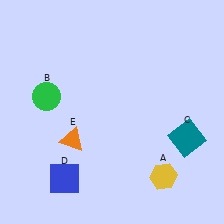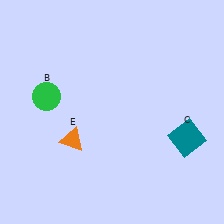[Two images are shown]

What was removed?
The yellow hexagon (A), the blue square (D) were removed in Image 2.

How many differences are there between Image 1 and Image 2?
There are 2 differences between the two images.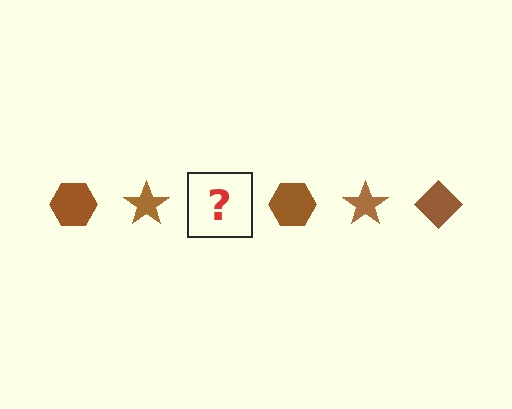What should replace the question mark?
The question mark should be replaced with a brown diamond.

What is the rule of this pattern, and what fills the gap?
The rule is that the pattern cycles through hexagon, star, diamond shapes in brown. The gap should be filled with a brown diamond.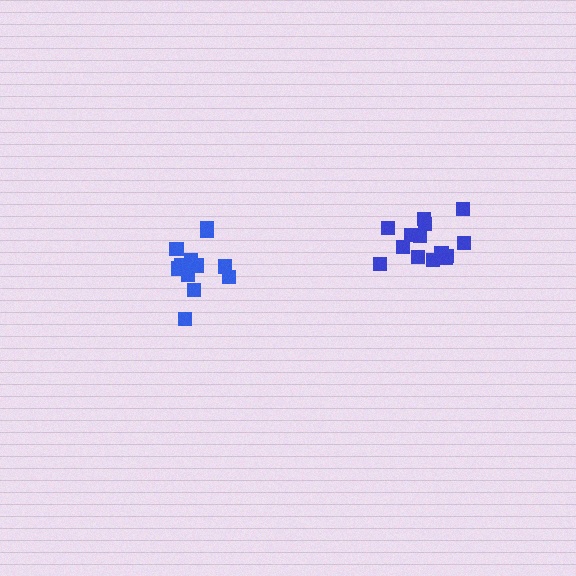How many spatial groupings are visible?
There are 2 spatial groupings.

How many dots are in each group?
Group 1: 14 dots, Group 2: 14 dots (28 total).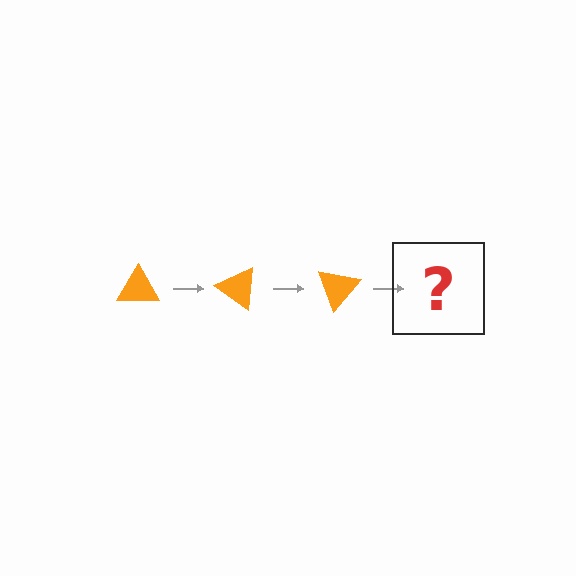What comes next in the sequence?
The next element should be an orange triangle rotated 105 degrees.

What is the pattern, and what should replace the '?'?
The pattern is that the triangle rotates 35 degrees each step. The '?' should be an orange triangle rotated 105 degrees.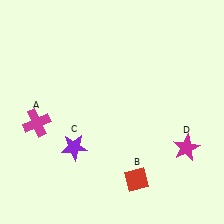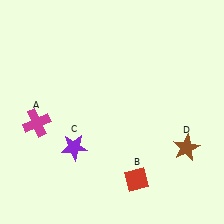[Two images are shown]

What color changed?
The star (D) changed from magenta in Image 1 to brown in Image 2.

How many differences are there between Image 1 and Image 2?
There is 1 difference between the two images.